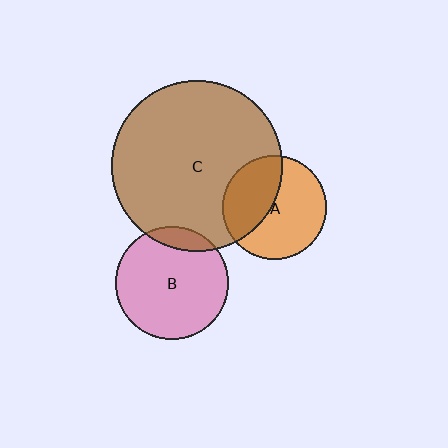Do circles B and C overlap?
Yes.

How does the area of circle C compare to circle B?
Approximately 2.3 times.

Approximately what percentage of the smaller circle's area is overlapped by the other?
Approximately 10%.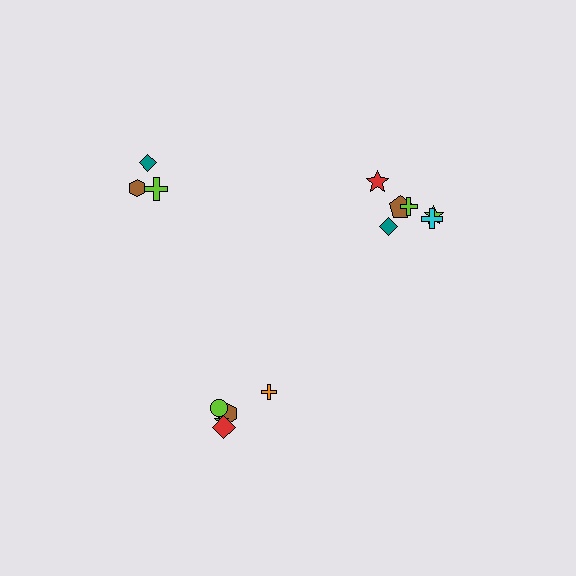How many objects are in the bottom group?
There are 5 objects.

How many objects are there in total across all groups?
There are 14 objects.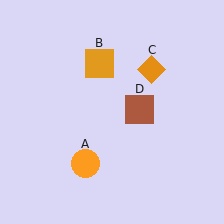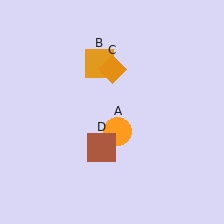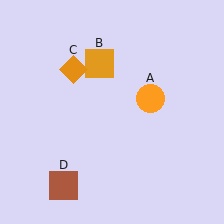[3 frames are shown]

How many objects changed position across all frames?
3 objects changed position: orange circle (object A), orange diamond (object C), brown square (object D).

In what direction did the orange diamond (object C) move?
The orange diamond (object C) moved left.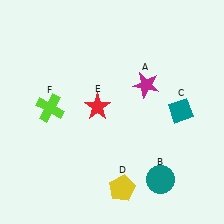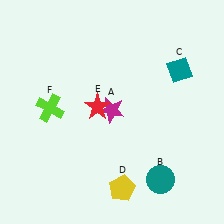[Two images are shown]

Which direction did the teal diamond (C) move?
The teal diamond (C) moved up.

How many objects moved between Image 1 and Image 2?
2 objects moved between the two images.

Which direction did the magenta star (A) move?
The magenta star (A) moved left.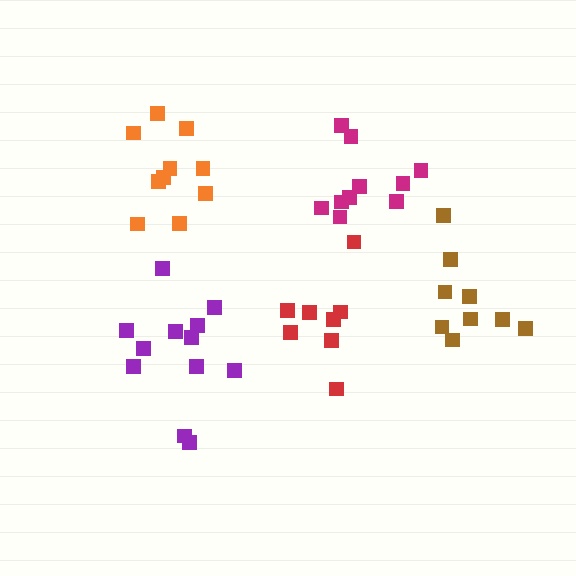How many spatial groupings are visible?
There are 5 spatial groupings.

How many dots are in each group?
Group 1: 8 dots, Group 2: 12 dots, Group 3: 10 dots, Group 4: 9 dots, Group 5: 10 dots (49 total).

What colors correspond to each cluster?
The clusters are colored: red, purple, orange, brown, magenta.